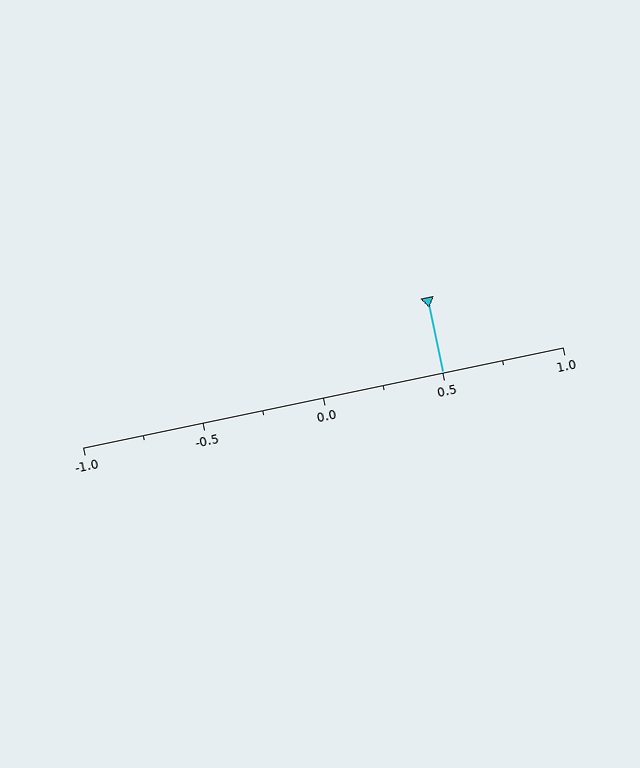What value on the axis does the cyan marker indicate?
The marker indicates approximately 0.5.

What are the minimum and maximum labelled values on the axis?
The axis runs from -1.0 to 1.0.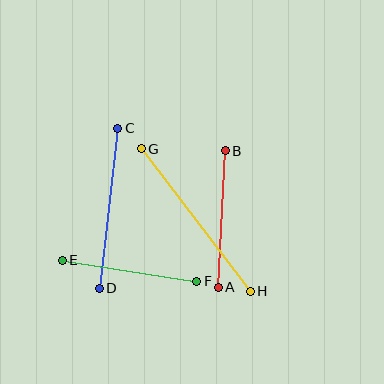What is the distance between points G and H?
The distance is approximately 179 pixels.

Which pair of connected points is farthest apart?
Points G and H are farthest apart.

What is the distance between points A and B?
The distance is approximately 137 pixels.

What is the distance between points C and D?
The distance is approximately 161 pixels.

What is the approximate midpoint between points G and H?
The midpoint is at approximately (196, 220) pixels.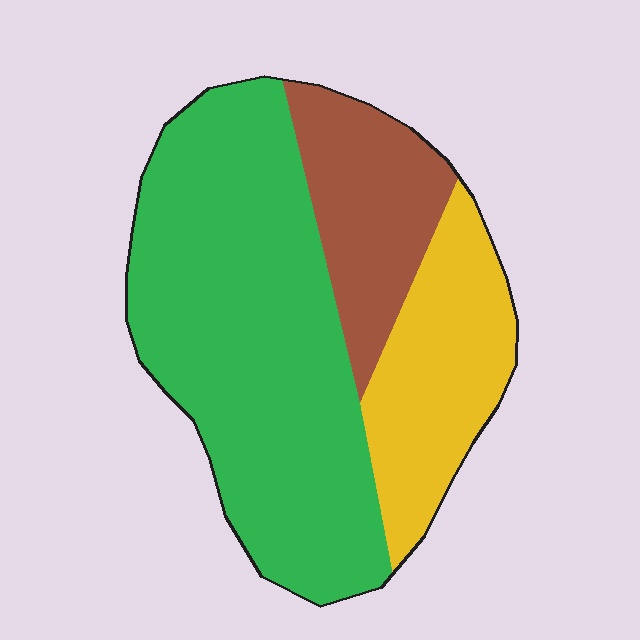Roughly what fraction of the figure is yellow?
Yellow takes up about one quarter (1/4) of the figure.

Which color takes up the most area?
Green, at roughly 60%.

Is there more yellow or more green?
Green.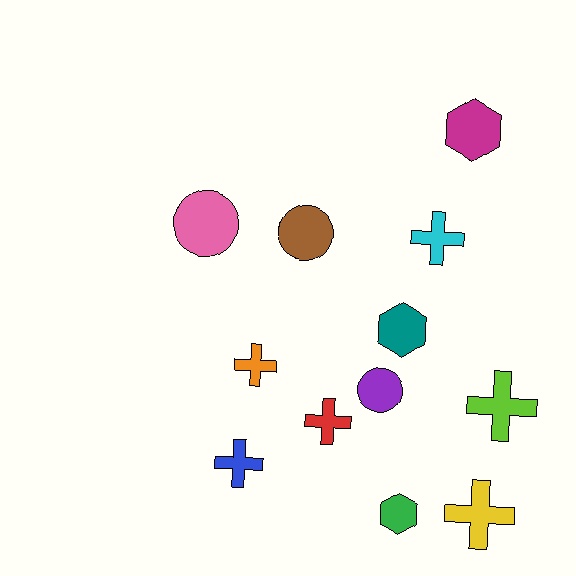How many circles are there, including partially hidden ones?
There are 3 circles.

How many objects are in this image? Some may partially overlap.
There are 12 objects.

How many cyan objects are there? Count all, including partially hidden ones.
There is 1 cyan object.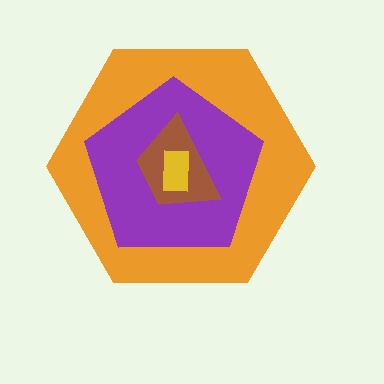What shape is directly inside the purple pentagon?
The brown trapezoid.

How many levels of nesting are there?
4.